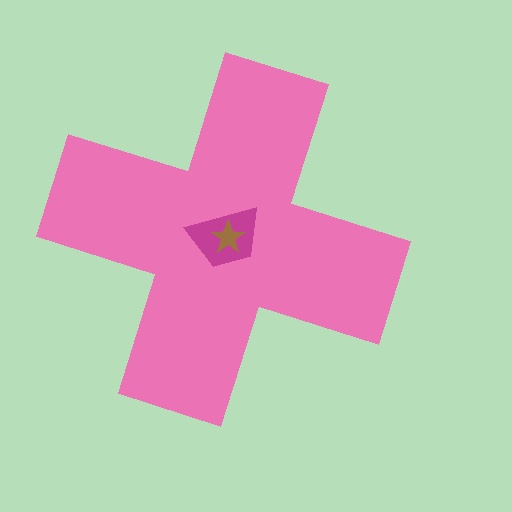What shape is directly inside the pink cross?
The magenta trapezoid.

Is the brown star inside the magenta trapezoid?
Yes.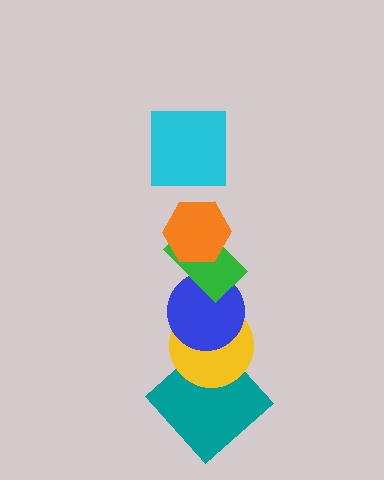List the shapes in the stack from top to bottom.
From top to bottom: the cyan square, the orange hexagon, the green rectangle, the blue circle, the yellow circle, the teal diamond.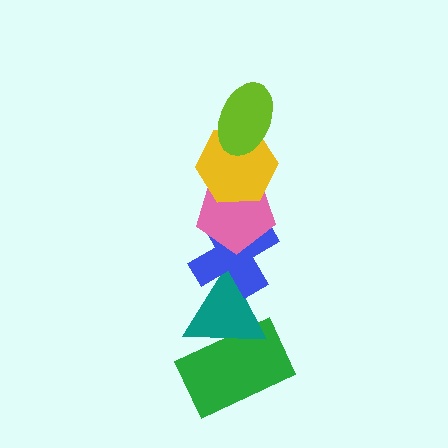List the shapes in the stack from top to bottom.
From top to bottom: the lime ellipse, the yellow hexagon, the pink pentagon, the blue cross, the teal triangle, the green rectangle.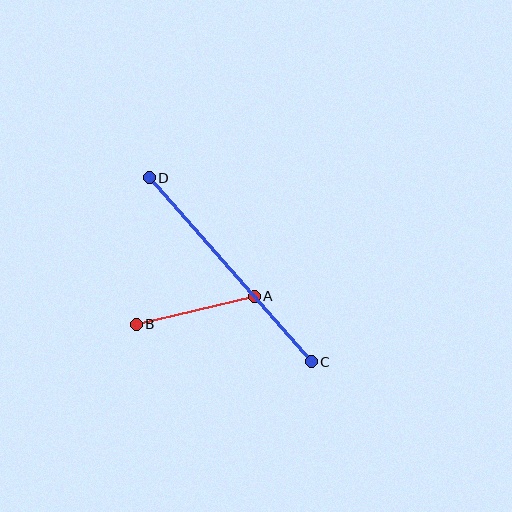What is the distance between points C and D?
The distance is approximately 245 pixels.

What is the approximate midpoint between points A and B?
The midpoint is at approximately (195, 310) pixels.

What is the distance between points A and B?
The distance is approximately 121 pixels.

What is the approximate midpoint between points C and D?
The midpoint is at approximately (230, 270) pixels.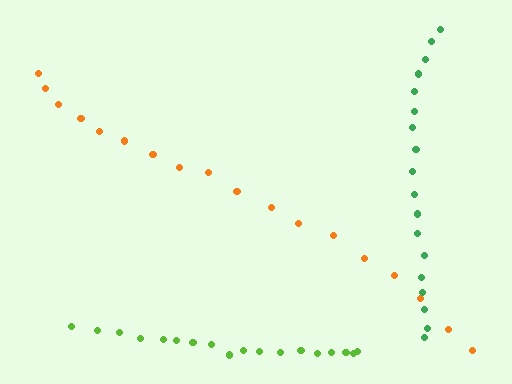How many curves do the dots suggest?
There are 3 distinct paths.